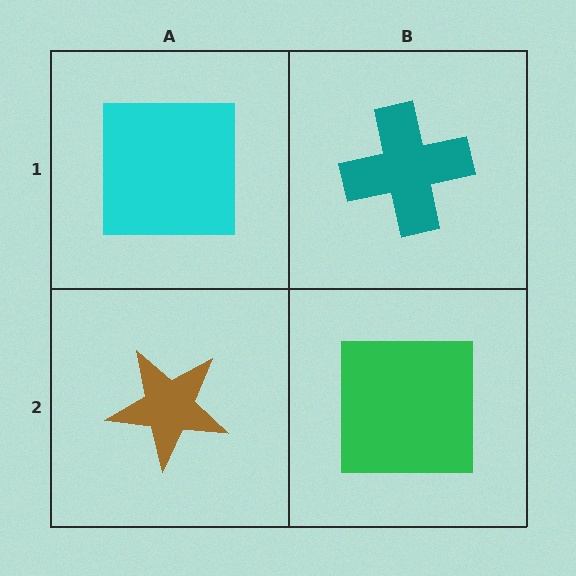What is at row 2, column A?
A brown star.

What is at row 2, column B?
A green square.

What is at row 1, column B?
A teal cross.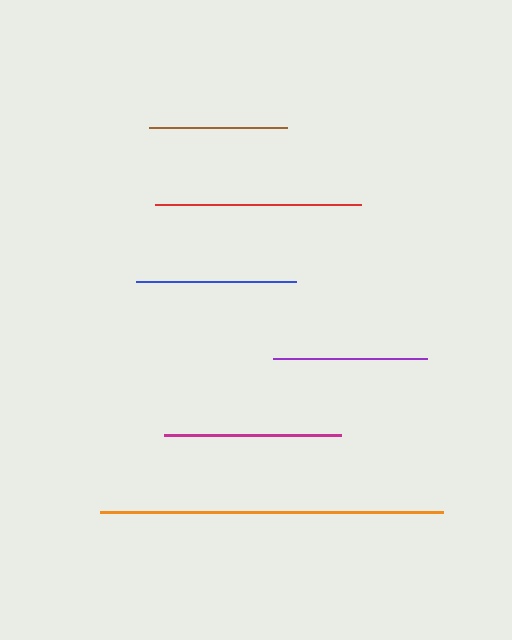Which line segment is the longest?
The orange line is the longest at approximately 344 pixels.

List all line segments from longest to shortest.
From longest to shortest: orange, red, magenta, blue, purple, brown.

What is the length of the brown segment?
The brown segment is approximately 139 pixels long.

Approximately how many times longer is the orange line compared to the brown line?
The orange line is approximately 2.5 times the length of the brown line.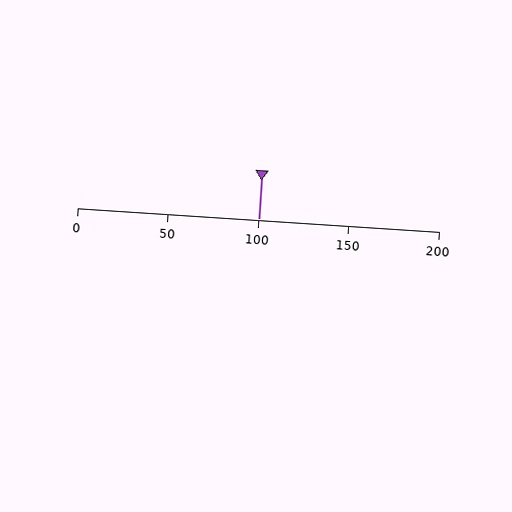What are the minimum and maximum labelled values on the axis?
The axis runs from 0 to 200.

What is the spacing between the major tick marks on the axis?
The major ticks are spaced 50 apart.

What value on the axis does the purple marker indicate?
The marker indicates approximately 100.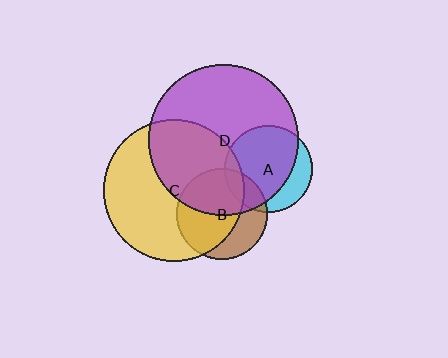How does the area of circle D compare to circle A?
Approximately 2.9 times.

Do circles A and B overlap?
Yes.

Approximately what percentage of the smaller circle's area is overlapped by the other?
Approximately 15%.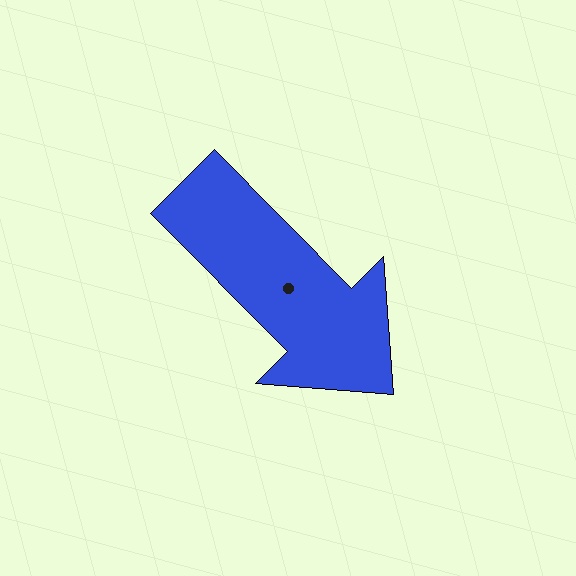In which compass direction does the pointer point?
Southeast.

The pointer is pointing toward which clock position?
Roughly 5 o'clock.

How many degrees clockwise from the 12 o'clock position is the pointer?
Approximately 135 degrees.